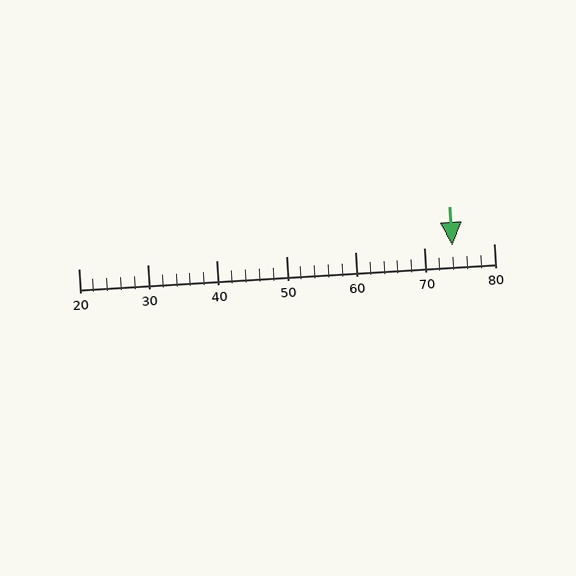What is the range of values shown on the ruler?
The ruler shows values from 20 to 80.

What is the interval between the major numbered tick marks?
The major tick marks are spaced 10 units apart.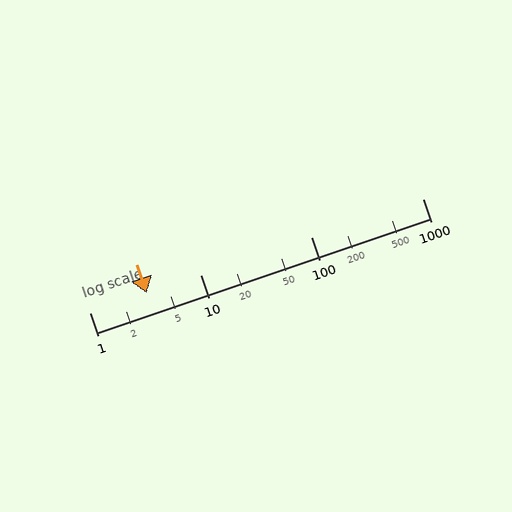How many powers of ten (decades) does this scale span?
The scale spans 3 decades, from 1 to 1000.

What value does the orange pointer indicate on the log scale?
The pointer indicates approximately 3.3.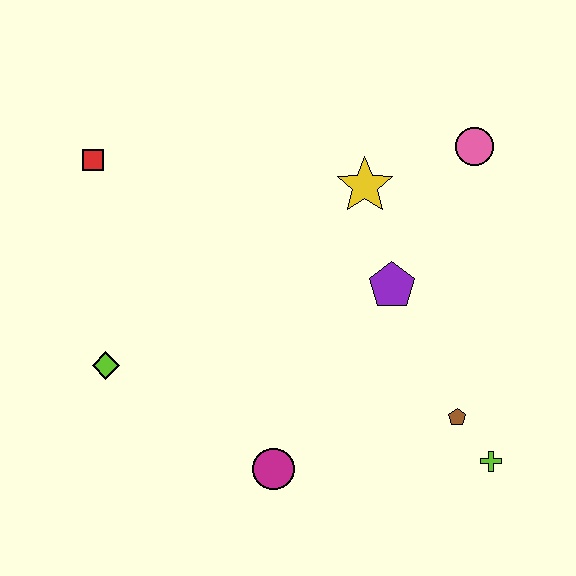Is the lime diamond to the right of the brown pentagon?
No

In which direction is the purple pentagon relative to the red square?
The purple pentagon is to the right of the red square.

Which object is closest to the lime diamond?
The magenta circle is closest to the lime diamond.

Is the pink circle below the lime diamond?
No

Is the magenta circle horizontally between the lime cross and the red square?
Yes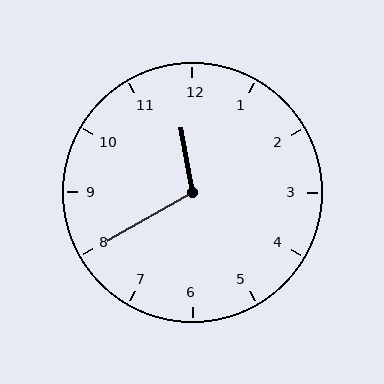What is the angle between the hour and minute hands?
Approximately 110 degrees.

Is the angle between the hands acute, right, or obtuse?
It is obtuse.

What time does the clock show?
11:40.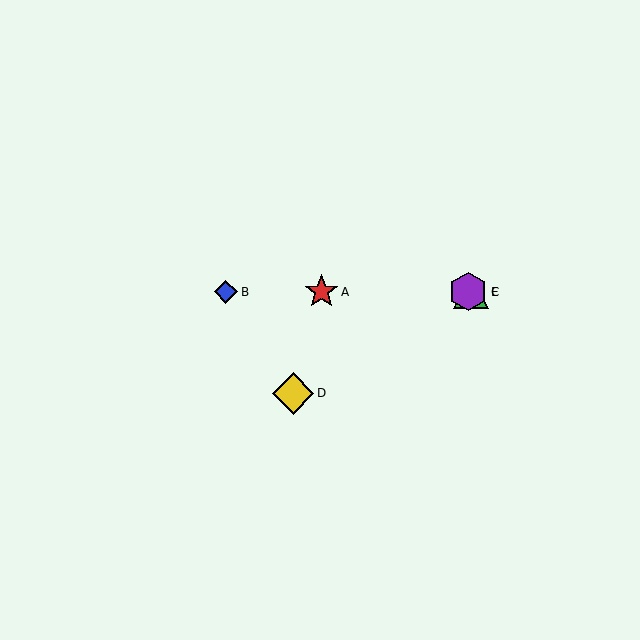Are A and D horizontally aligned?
No, A is at y≈292 and D is at y≈393.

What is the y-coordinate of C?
Object C is at y≈292.